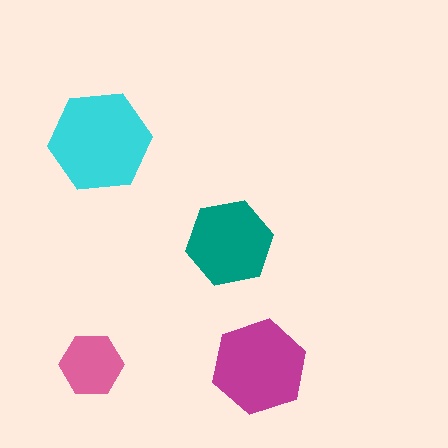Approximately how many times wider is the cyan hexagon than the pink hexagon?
About 1.5 times wider.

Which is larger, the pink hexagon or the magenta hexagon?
The magenta one.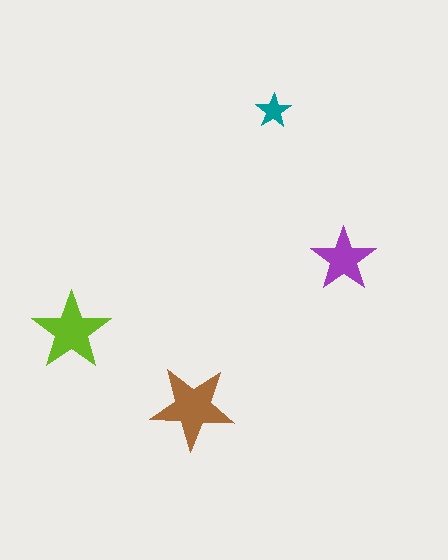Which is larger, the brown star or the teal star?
The brown one.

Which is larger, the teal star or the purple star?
The purple one.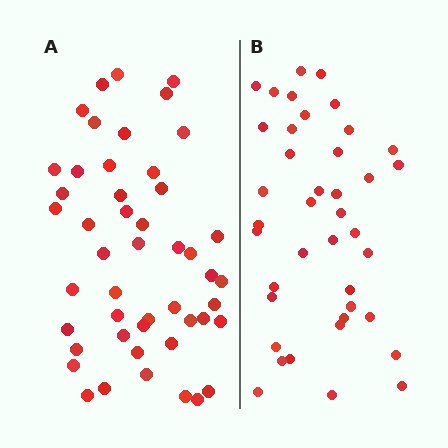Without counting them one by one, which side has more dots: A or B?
Region A (the left region) has more dots.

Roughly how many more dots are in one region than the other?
Region A has roughly 8 or so more dots than region B.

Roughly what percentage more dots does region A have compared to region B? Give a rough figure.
About 20% more.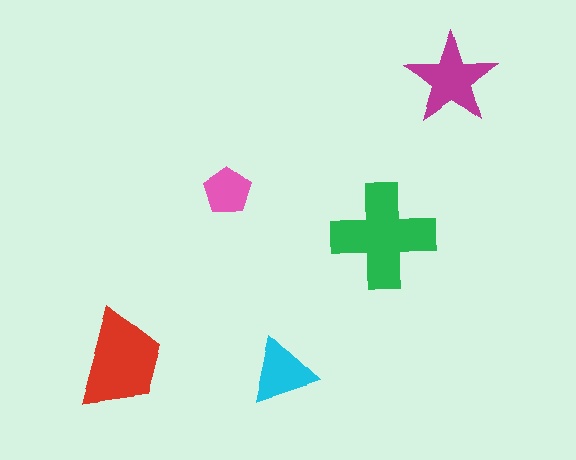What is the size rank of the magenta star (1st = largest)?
3rd.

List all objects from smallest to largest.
The pink pentagon, the cyan triangle, the magenta star, the red trapezoid, the green cross.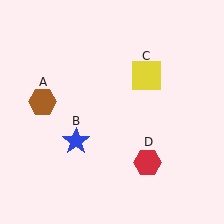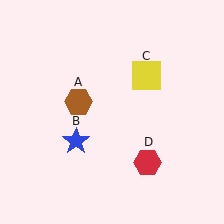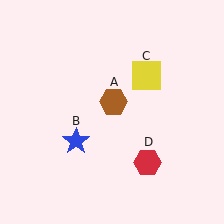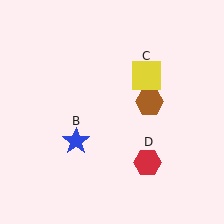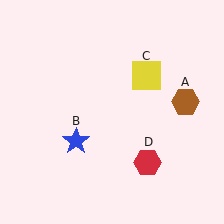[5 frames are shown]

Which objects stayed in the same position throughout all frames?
Blue star (object B) and yellow square (object C) and red hexagon (object D) remained stationary.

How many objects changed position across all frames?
1 object changed position: brown hexagon (object A).